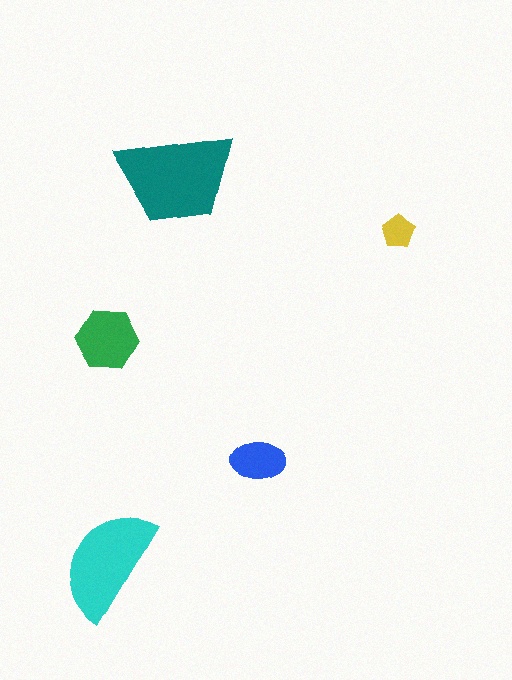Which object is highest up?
The teal trapezoid is topmost.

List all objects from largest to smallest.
The teal trapezoid, the cyan semicircle, the green hexagon, the blue ellipse, the yellow pentagon.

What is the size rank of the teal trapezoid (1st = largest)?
1st.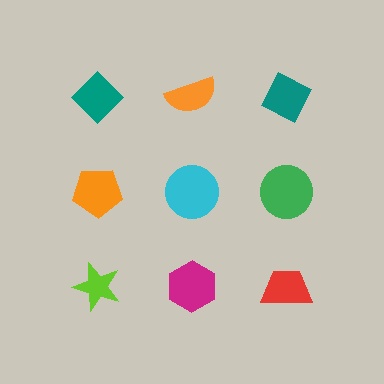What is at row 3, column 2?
A magenta hexagon.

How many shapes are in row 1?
3 shapes.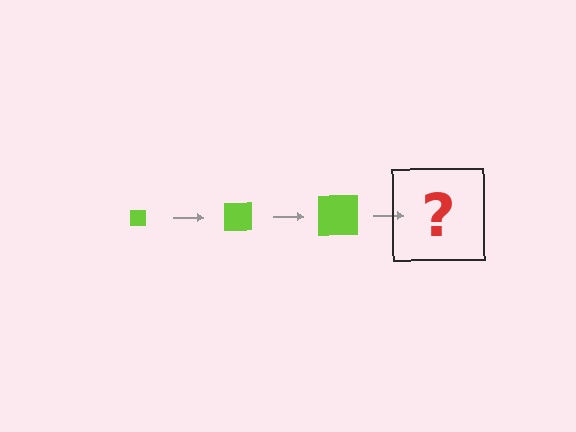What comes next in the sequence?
The next element should be a lime square, larger than the previous one.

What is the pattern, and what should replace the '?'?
The pattern is that the square gets progressively larger each step. The '?' should be a lime square, larger than the previous one.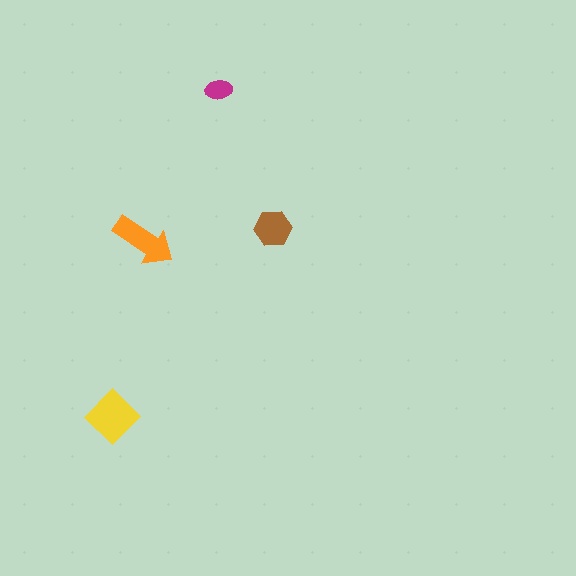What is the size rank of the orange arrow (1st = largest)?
2nd.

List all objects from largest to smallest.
The yellow diamond, the orange arrow, the brown hexagon, the magenta ellipse.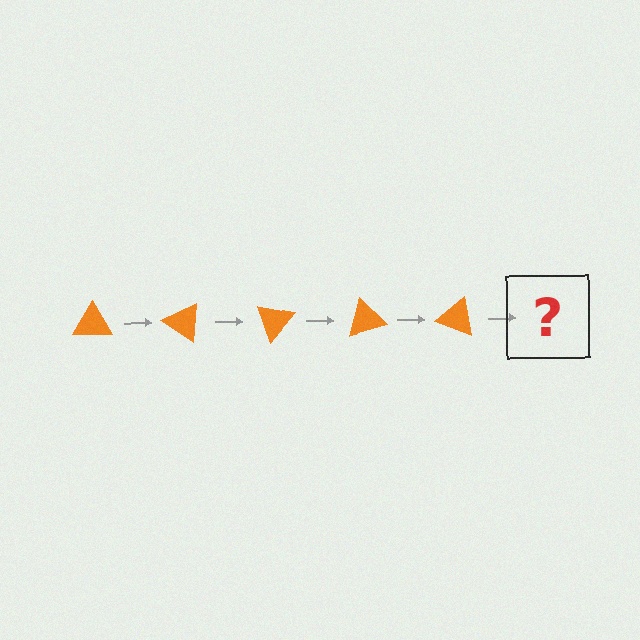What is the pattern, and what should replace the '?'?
The pattern is that the triangle rotates 35 degrees each step. The '?' should be an orange triangle rotated 175 degrees.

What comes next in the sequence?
The next element should be an orange triangle rotated 175 degrees.